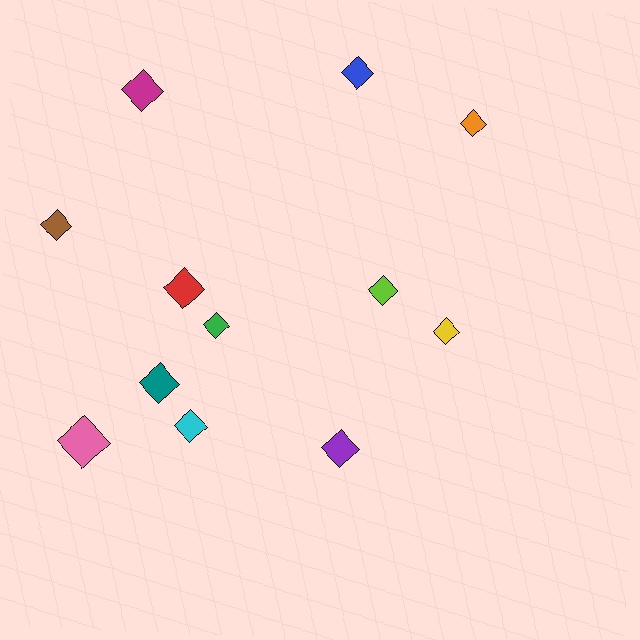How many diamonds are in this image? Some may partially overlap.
There are 12 diamonds.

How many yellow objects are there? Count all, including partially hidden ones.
There is 1 yellow object.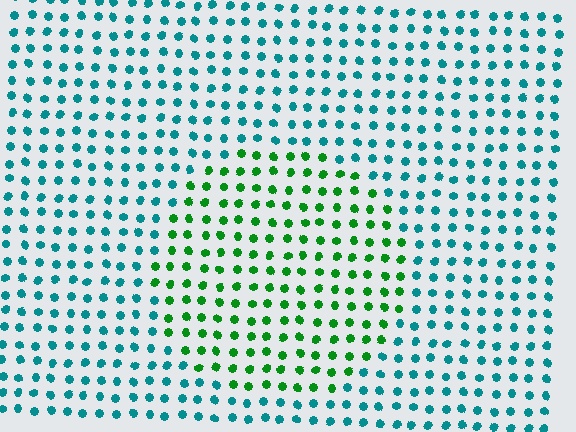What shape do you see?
I see a circle.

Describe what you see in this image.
The image is filled with small teal elements in a uniform arrangement. A circle-shaped region is visible where the elements are tinted to a slightly different hue, forming a subtle color boundary.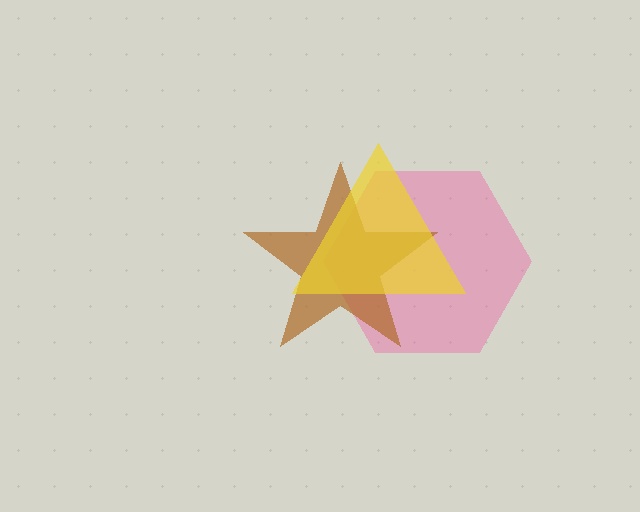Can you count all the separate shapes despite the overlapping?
Yes, there are 3 separate shapes.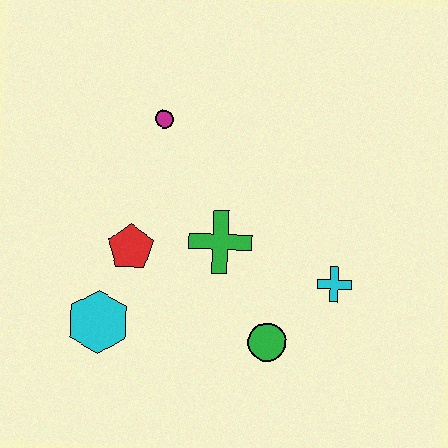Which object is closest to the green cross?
The red pentagon is closest to the green cross.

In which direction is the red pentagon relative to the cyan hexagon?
The red pentagon is above the cyan hexagon.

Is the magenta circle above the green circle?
Yes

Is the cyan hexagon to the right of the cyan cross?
No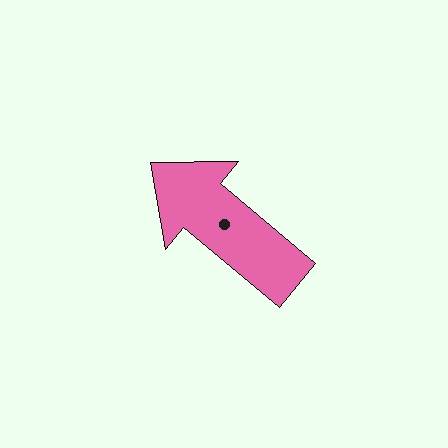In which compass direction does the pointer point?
Northwest.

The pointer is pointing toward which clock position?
Roughly 10 o'clock.